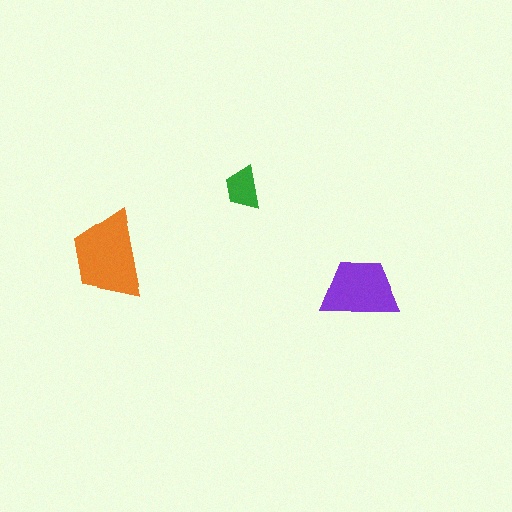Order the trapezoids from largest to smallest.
the orange one, the purple one, the green one.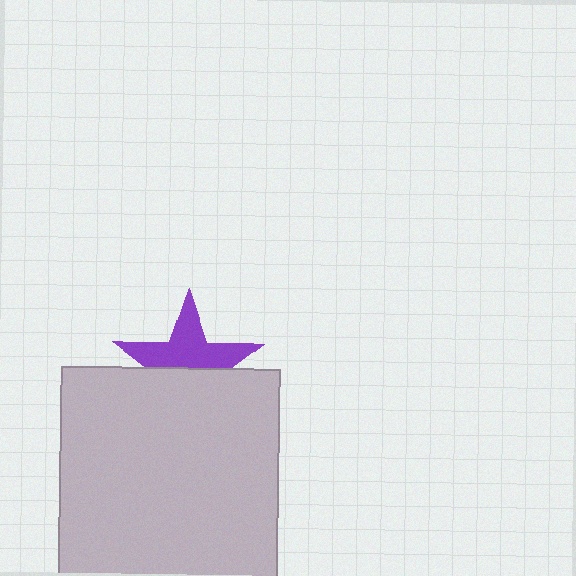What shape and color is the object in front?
The object in front is a light gray rectangle.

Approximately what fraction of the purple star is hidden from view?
Roughly 45% of the purple star is hidden behind the light gray rectangle.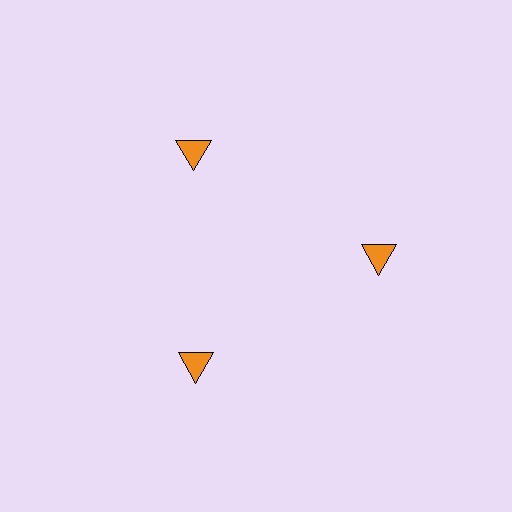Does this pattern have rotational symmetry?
Yes, this pattern has 3-fold rotational symmetry. It looks the same after rotating 120 degrees around the center.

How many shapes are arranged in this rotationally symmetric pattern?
There are 3 shapes, arranged in 3 groups of 1.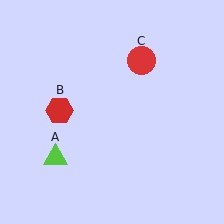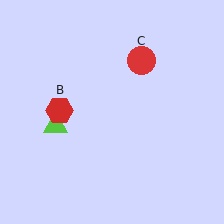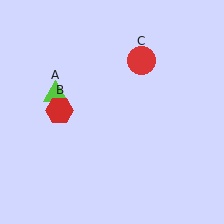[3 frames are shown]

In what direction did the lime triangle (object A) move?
The lime triangle (object A) moved up.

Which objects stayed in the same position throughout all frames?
Red hexagon (object B) and red circle (object C) remained stationary.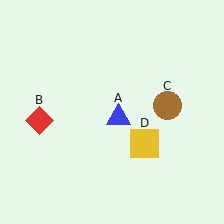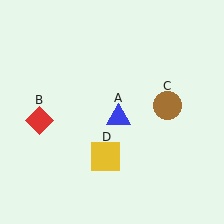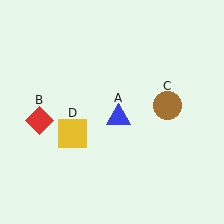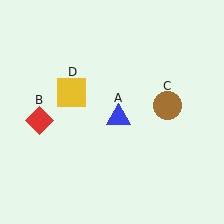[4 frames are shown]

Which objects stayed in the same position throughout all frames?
Blue triangle (object A) and red diamond (object B) and brown circle (object C) remained stationary.